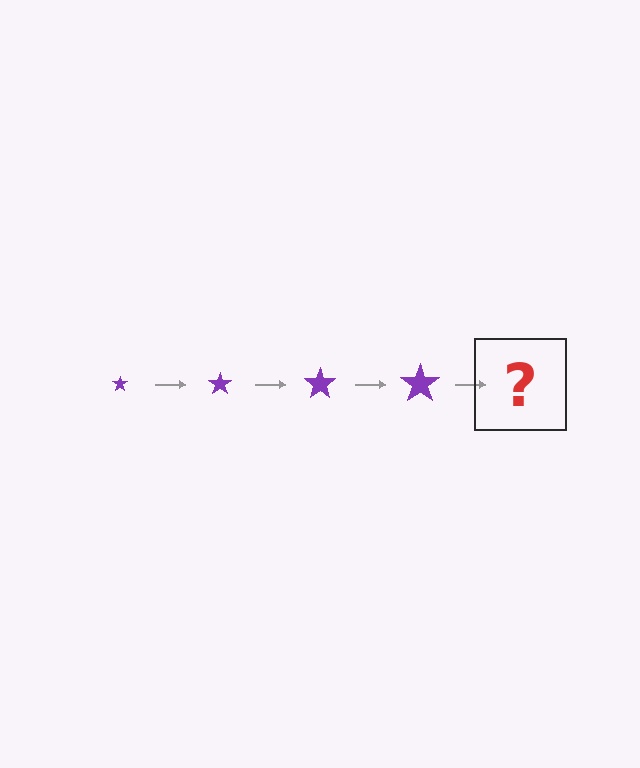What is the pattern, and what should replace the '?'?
The pattern is that the star gets progressively larger each step. The '?' should be a purple star, larger than the previous one.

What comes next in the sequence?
The next element should be a purple star, larger than the previous one.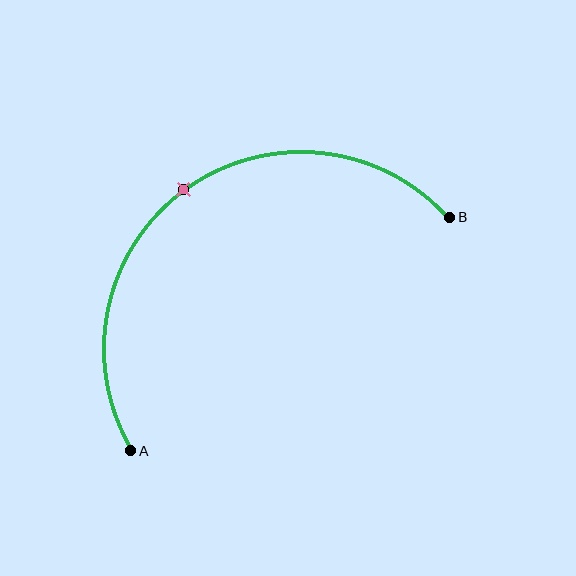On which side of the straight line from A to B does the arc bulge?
The arc bulges above and to the left of the straight line connecting A and B.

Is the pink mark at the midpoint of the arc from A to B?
Yes. The pink mark lies on the arc at equal arc-length from both A and B — it is the arc midpoint.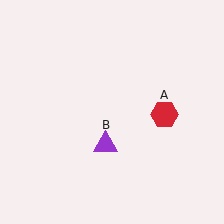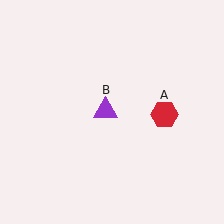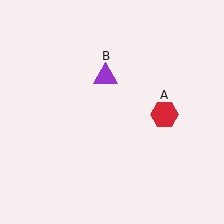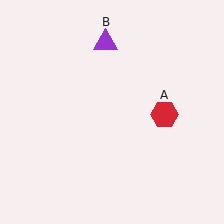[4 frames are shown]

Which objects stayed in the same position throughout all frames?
Red hexagon (object A) remained stationary.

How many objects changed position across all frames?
1 object changed position: purple triangle (object B).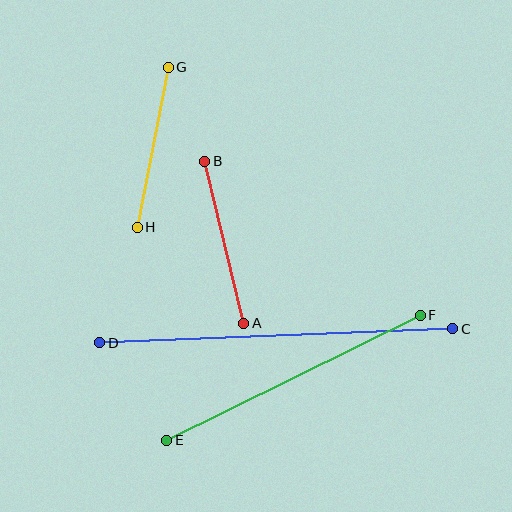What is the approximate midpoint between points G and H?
The midpoint is at approximately (153, 147) pixels.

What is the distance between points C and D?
The distance is approximately 353 pixels.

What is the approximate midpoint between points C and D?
The midpoint is at approximately (276, 336) pixels.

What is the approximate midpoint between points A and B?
The midpoint is at approximately (224, 242) pixels.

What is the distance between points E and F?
The distance is approximately 283 pixels.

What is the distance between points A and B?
The distance is approximately 167 pixels.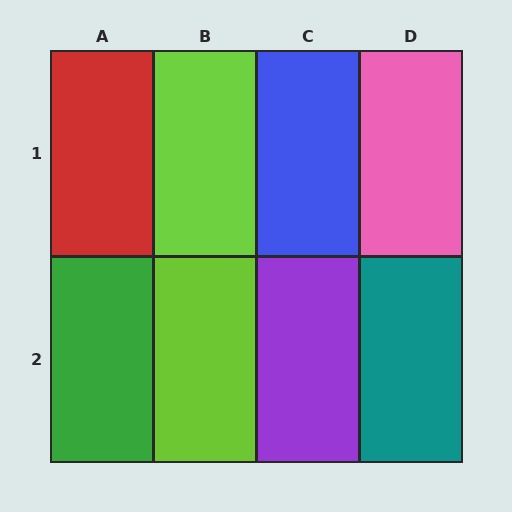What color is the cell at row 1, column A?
Red.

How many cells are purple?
1 cell is purple.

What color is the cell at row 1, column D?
Pink.